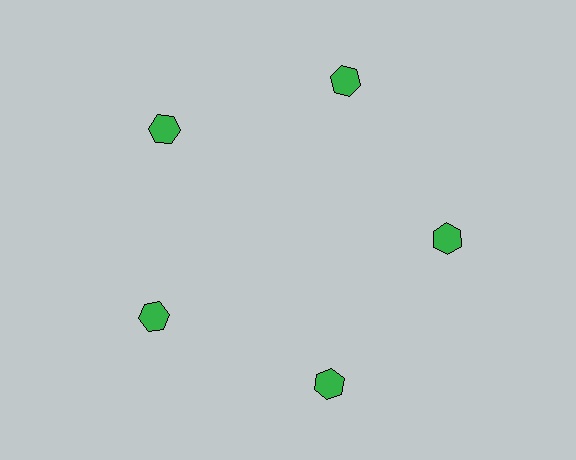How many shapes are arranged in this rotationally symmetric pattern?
There are 5 shapes, arranged in 5 groups of 1.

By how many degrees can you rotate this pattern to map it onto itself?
The pattern maps onto itself every 72 degrees of rotation.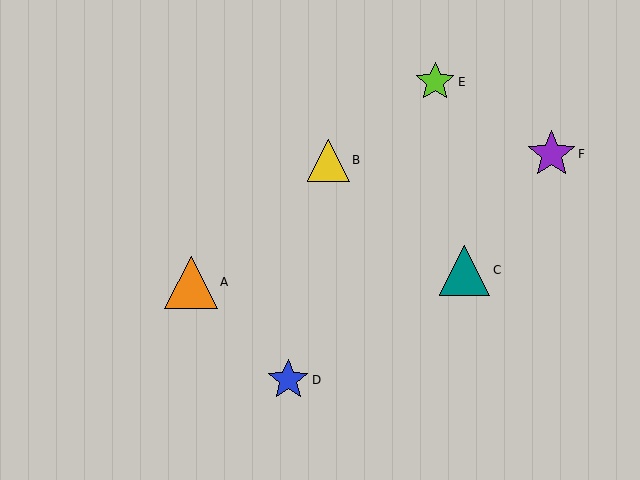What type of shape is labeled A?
Shape A is an orange triangle.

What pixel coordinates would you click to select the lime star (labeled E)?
Click at (435, 82) to select the lime star E.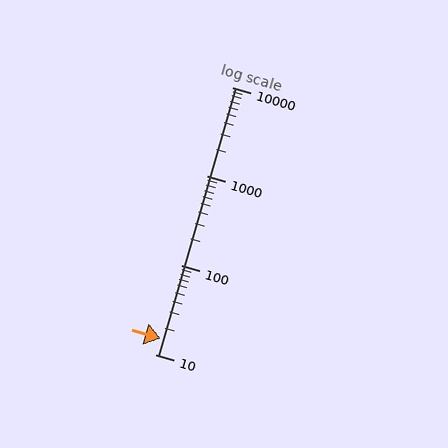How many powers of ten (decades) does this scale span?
The scale spans 3 decades, from 10 to 10000.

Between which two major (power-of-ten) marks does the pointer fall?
The pointer is between 10 and 100.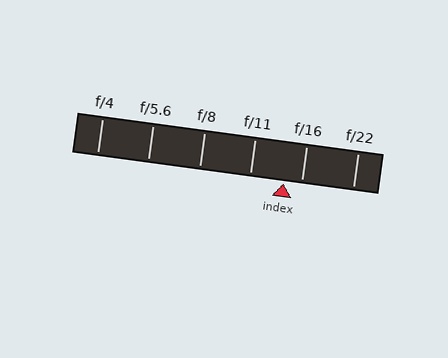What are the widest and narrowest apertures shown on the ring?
The widest aperture shown is f/4 and the narrowest is f/22.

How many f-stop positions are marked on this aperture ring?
There are 6 f-stop positions marked.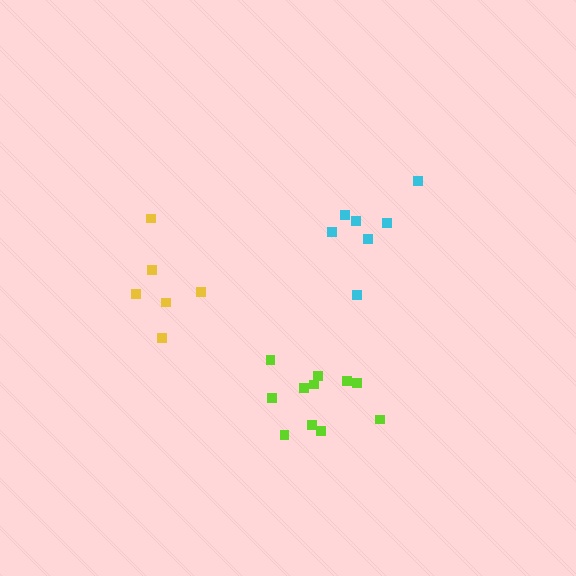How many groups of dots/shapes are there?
There are 3 groups.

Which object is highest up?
The cyan cluster is topmost.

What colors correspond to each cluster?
The clusters are colored: cyan, lime, yellow.